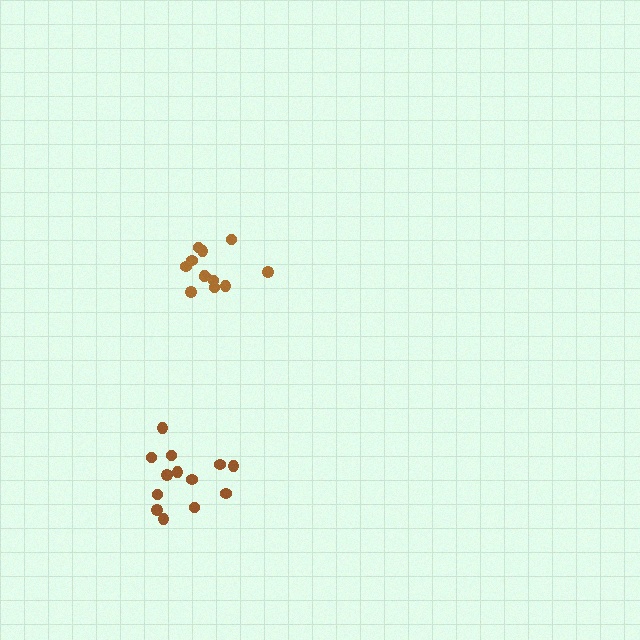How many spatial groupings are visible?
There are 2 spatial groupings.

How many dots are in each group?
Group 1: 12 dots, Group 2: 13 dots (25 total).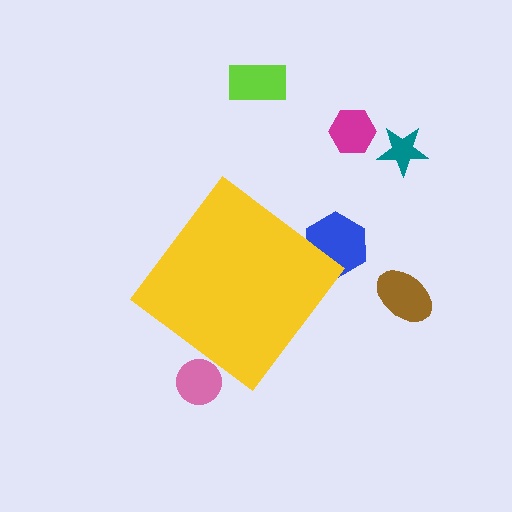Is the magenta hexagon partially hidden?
No, the magenta hexagon is fully visible.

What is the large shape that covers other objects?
A yellow diamond.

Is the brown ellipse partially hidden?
No, the brown ellipse is fully visible.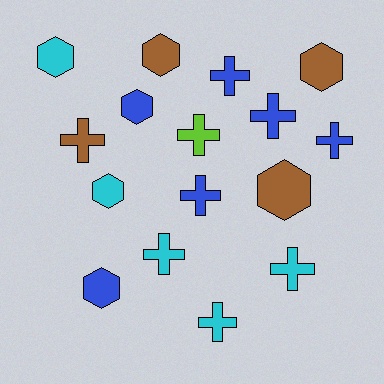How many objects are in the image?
There are 16 objects.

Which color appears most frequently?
Blue, with 6 objects.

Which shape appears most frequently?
Cross, with 9 objects.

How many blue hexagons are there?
There are 2 blue hexagons.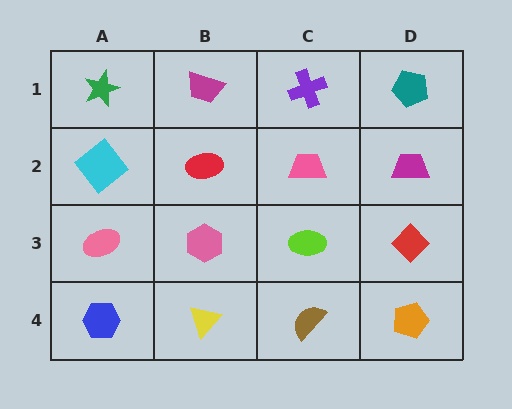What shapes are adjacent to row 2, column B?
A magenta trapezoid (row 1, column B), a pink hexagon (row 3, column B), a cyan diamond (row 2, column A), a pink trapezoid (row 2, column C).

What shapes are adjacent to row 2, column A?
A green star (row 1, column A), a pink ellipse (row 3, column A), a red ellipse (row 2, column B).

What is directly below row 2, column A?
A pink ellipse.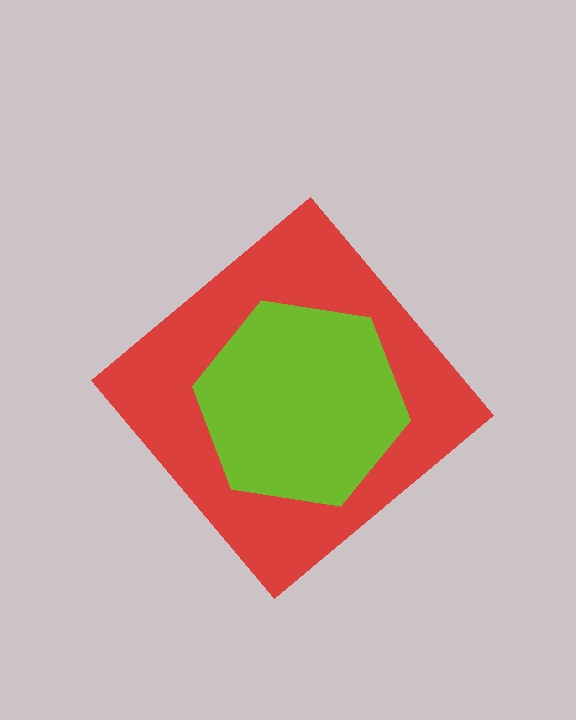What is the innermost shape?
The lime hexagon.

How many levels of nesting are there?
2.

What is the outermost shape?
The red diamond.